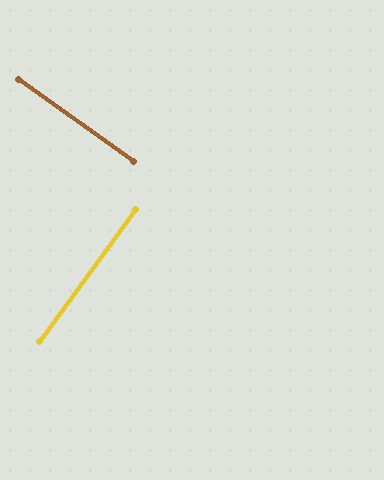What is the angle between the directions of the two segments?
Approximately 90 degrees.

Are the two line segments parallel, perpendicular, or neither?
Perpendicular — they meet at approximately 90°.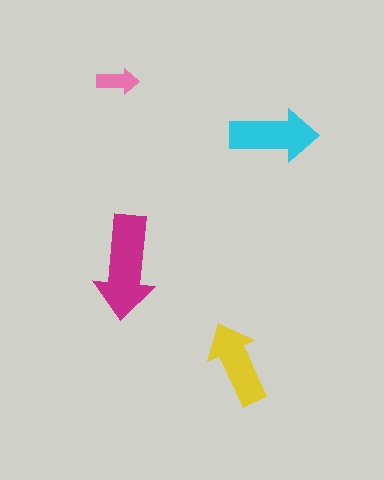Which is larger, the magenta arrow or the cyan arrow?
The magenta one.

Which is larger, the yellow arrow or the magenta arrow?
The magenta one.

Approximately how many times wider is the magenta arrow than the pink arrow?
About 2.5 times wider.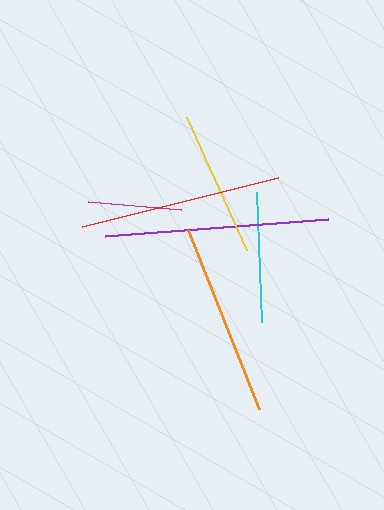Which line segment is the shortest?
The magenta line is the shortest at approximately 94 pixels.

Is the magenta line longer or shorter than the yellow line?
The yellow line is longer than the magenta line.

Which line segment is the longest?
The purple line is the longest at approximately 224 pixels.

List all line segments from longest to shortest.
From longest to shortest: purple, red, orange, yellow, cyan, magenta.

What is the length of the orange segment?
The orange segment is approximately 193 pixels long.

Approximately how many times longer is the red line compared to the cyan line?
The red line is approximately 1.6 times the length of the cyan line.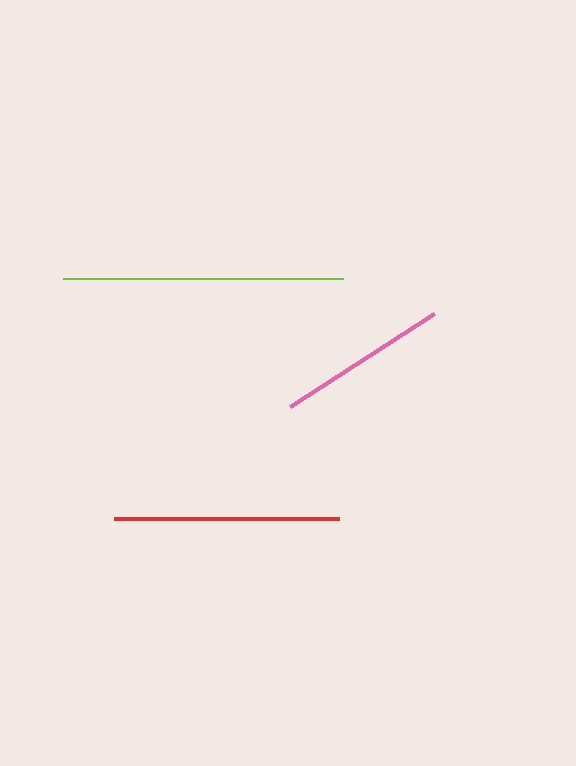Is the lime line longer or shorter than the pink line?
The lime line is longer than the pink line.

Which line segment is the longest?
The lime line is the longest at approximately 280 pixels.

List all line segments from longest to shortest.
From longest to shortest: lime, red, pink.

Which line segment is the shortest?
The pink line is the shortest at approximately 172 pixels.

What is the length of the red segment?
The red segment is approximately 224 pixels long.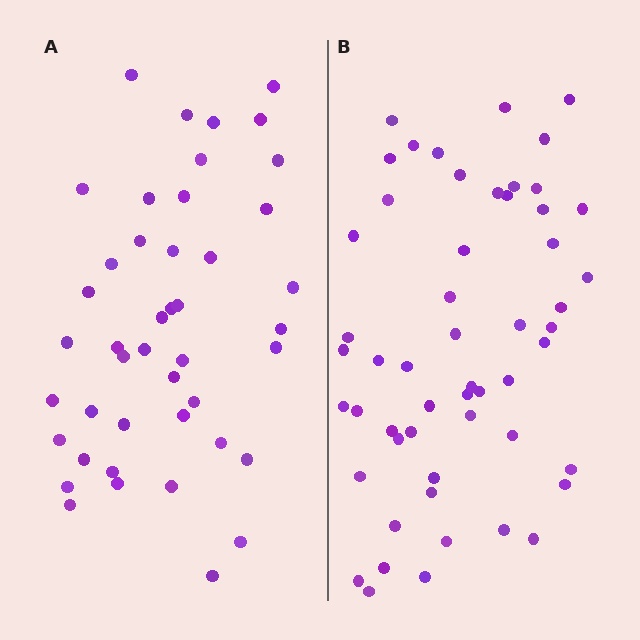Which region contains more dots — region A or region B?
Region B (the right region) has more dots.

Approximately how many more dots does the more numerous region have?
Region B has roughly 10 or so more dots than region A.